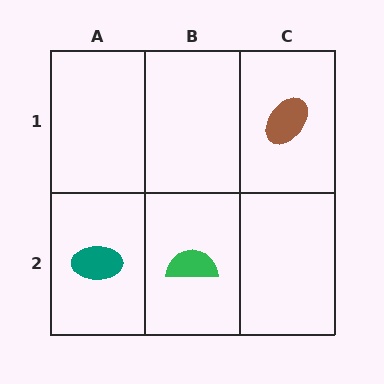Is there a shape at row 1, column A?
No, that cell is empty.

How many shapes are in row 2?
2 shapes.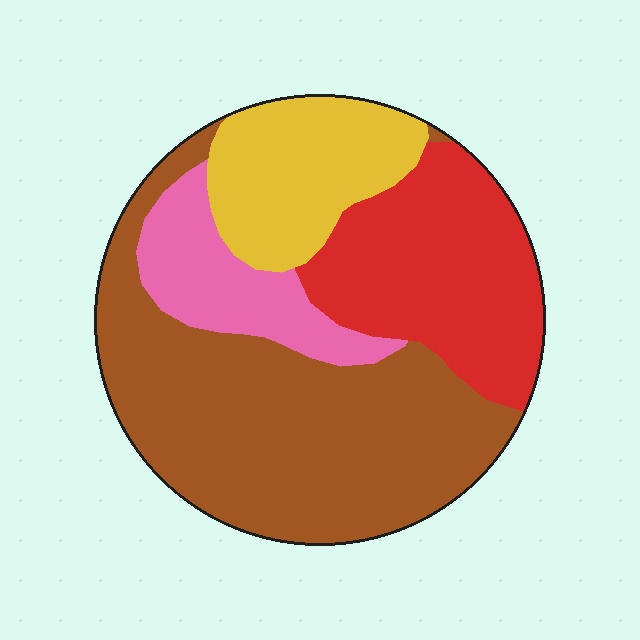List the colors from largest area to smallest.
From largest to smallest: brown, red, yellow, pink.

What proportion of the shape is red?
Red takes up about one quarter (1/4) of the shape.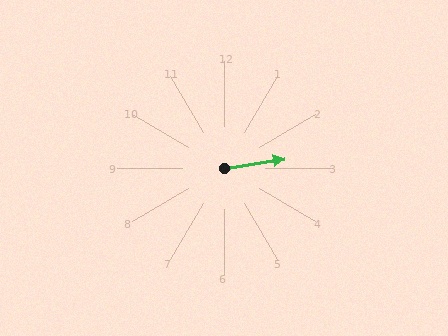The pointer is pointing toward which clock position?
Roughly 3 o'clock.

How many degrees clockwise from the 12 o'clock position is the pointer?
Approximately 81 degrees.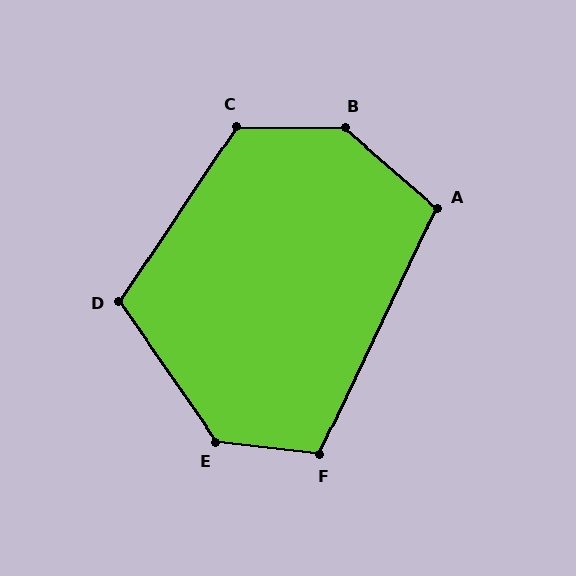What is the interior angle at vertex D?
Approximately 111 degrees (obtuse).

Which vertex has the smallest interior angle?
A, at approximately 105 degrees.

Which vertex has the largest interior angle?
B, at approximately 140 degrees.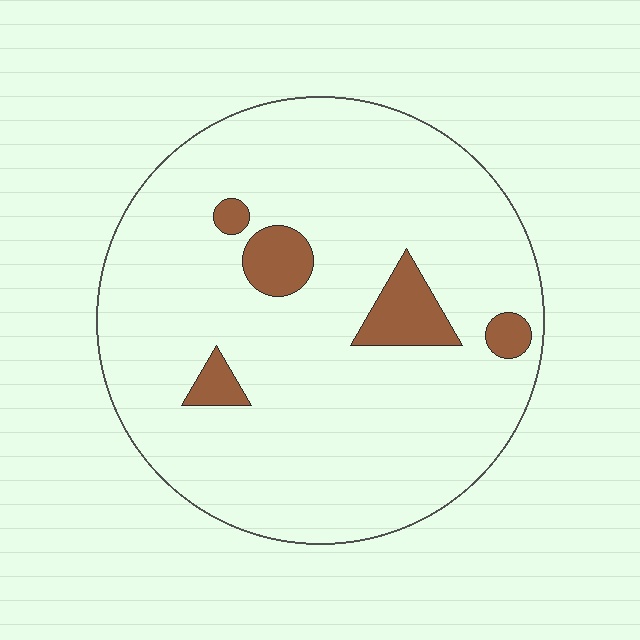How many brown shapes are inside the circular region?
5.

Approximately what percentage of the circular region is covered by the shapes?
Approximately 10%.